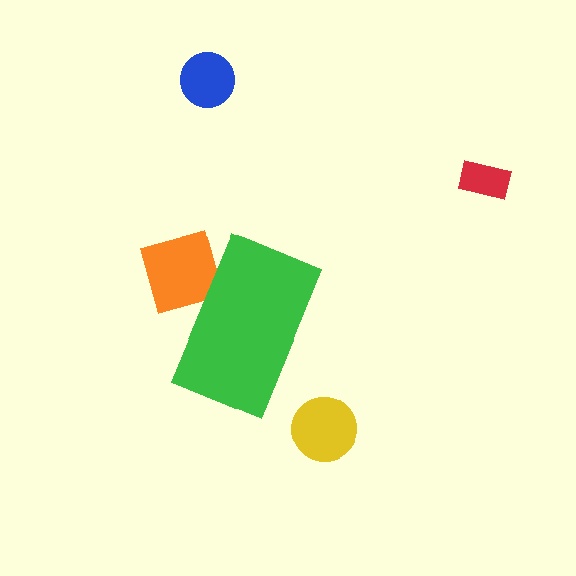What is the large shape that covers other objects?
A green rectangle.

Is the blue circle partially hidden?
No, the blue circle is fully visible.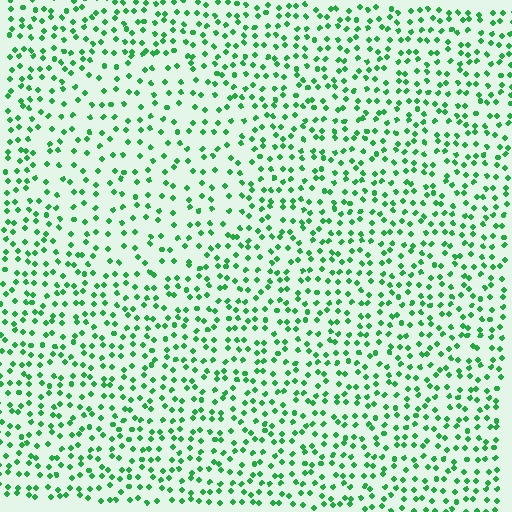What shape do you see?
I see a circle.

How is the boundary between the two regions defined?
The boundary is defined by a change in element density (approximately 1.6x ratio). All elements are the same color, size, and shape.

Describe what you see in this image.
The image contains small green elements arranged at two different densities. A circle-shaped region is visible where the elements are less densely packed than the surrounding area.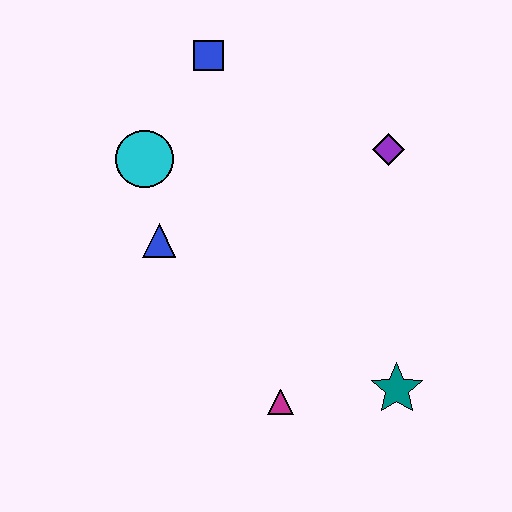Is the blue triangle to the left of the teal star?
Yes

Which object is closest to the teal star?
The magenta triangle is closest to the teal star.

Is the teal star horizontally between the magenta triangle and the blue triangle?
No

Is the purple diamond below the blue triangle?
No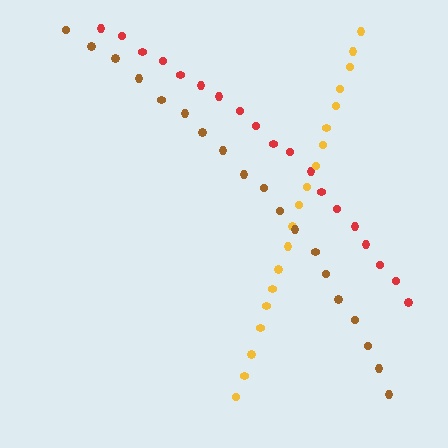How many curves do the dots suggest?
There are 3 distinct paths.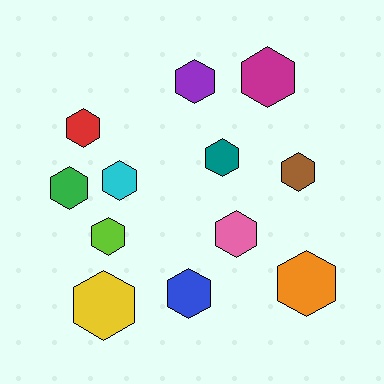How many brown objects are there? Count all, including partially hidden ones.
There is 1 brown object.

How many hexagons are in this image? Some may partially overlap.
There are 12 hexagons.